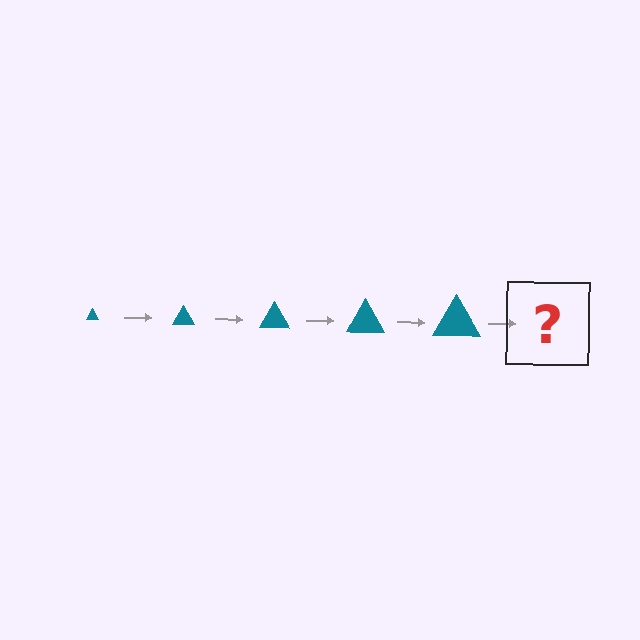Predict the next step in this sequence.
The next step is a teal triangle, larger than the previous one.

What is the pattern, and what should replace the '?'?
The pattern is that the triangle gets progressively larger each step. The '?' should be a teal triangle, larger than the previous one.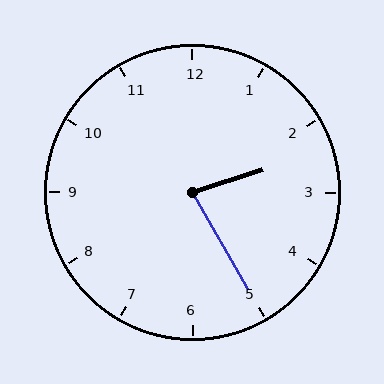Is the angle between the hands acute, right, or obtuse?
It is acute.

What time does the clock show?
2:25.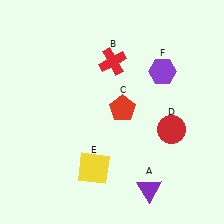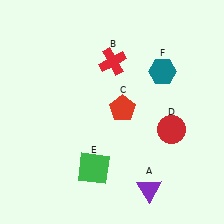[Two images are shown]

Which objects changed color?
E changed from yellow to green. F changed from purple to teal.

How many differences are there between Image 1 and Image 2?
There are 2 differences between the two images.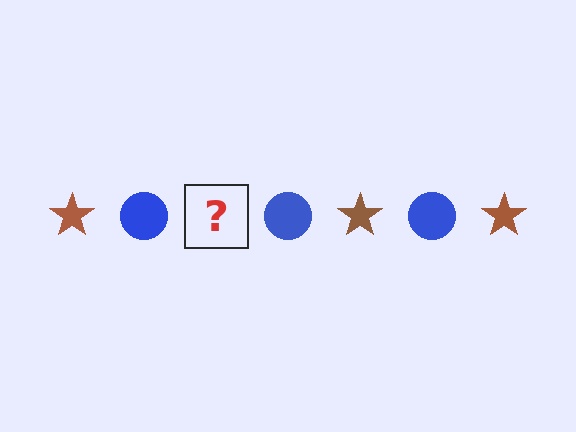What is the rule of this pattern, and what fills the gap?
The rule is that the pattern alternates between brown star and blue circle. The gap should be filled with a brown star.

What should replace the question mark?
The question mark should be replaced with a brown star.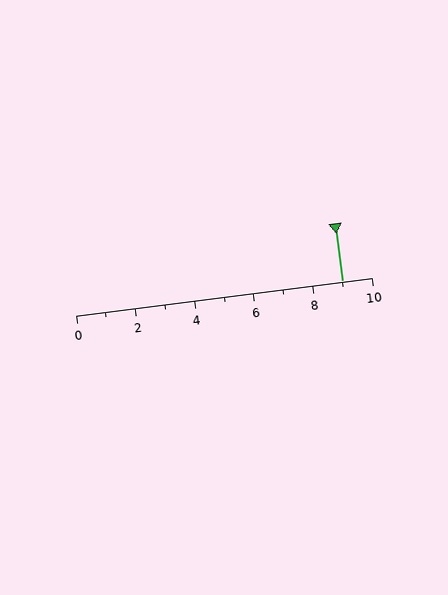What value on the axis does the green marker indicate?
The marker indicates approximately 9.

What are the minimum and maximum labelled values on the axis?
The axis runs from 0 to 10.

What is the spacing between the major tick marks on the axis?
The major ticks are spaced 2 apart.